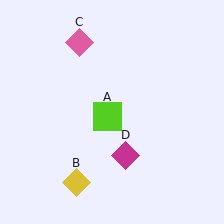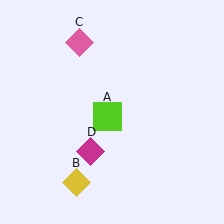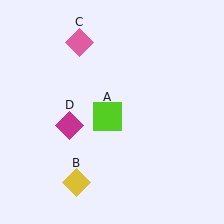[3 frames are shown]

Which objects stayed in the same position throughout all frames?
Lime square (object A) and yellow diamond (object B) and pink diamond (object C) remained stationary.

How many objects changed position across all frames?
1 object changed position: magenta diamond (object D).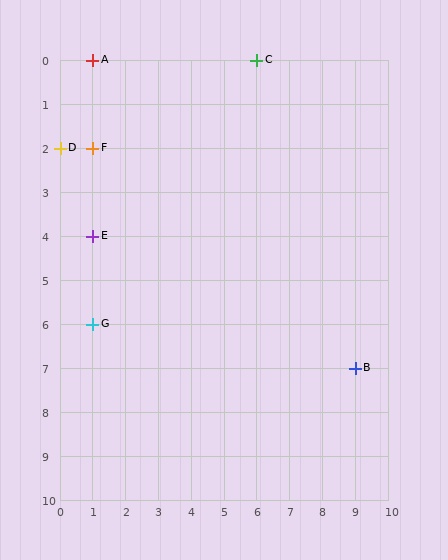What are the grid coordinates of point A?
Point A is at grid coordinates (1, 0).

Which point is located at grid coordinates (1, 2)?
Point F is at (1, 2).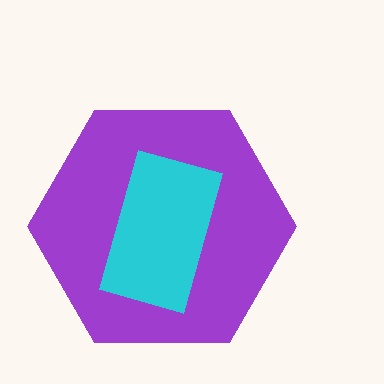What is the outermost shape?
The purple hexagon.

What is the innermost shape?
The cyan rectangle.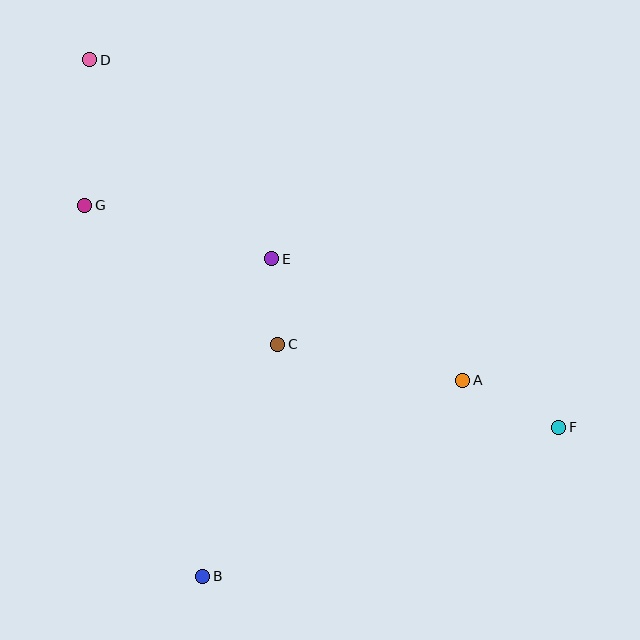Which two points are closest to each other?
Points C and E are closest to each other.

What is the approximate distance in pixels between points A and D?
The distance between A and D is approximately 492 pixels.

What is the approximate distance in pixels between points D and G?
The distance between D and G is approximately 146 pixels.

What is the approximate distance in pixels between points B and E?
The distance between B and E is approximately 325 pixels.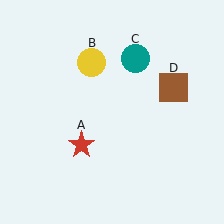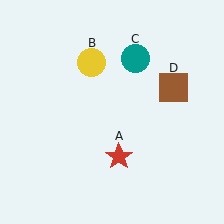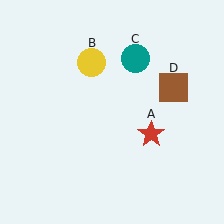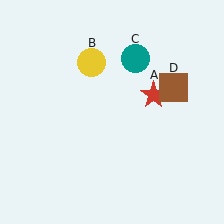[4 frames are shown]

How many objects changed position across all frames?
1 object changed position: red star (object A).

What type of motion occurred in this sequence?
The red star (object A) rotated counterclockwise around the center of the scene.